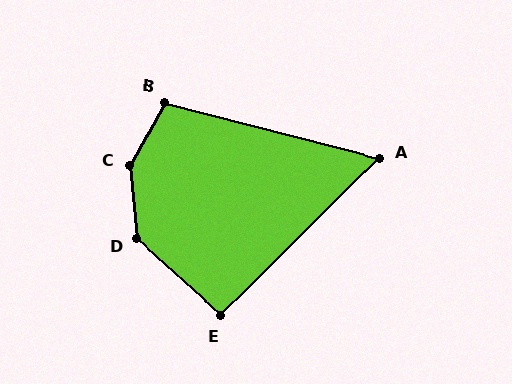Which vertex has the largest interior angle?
C, at approximately 147 degrees.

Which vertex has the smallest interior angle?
A, at approximately 59 degrees.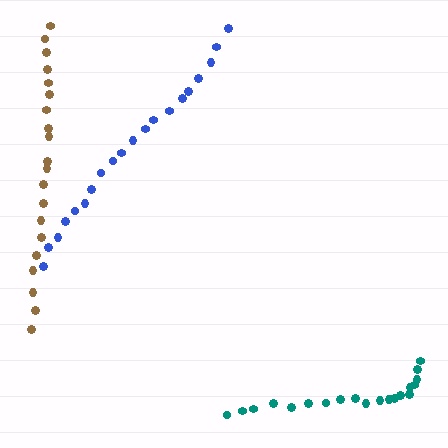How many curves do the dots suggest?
There are 3 distinct paths.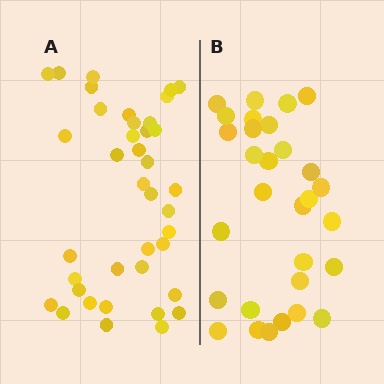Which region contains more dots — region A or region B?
Region A (the left region) has more dots.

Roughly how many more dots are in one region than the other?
Region A has roughly 8 or so more dots than region B.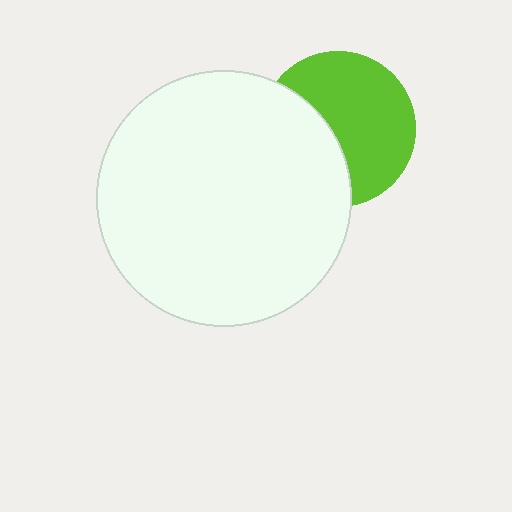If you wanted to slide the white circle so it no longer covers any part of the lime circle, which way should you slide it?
Slide it left — that is the most direct way to separate the two shapes.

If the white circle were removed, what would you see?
You would see the complete lime circle.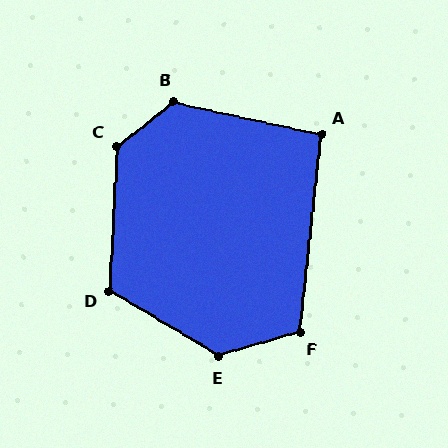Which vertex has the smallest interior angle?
A, at approximately 96 degrees.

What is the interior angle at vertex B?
Approximately 129 degrees (obtuse).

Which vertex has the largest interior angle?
E, at approximately 133 degrees.